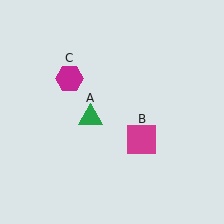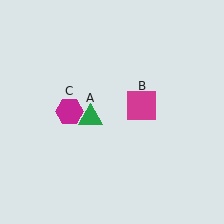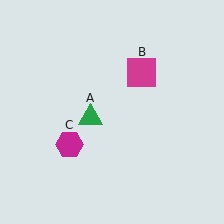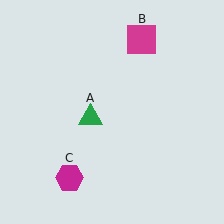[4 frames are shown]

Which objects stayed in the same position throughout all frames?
Green triangle (object A) remained stationary.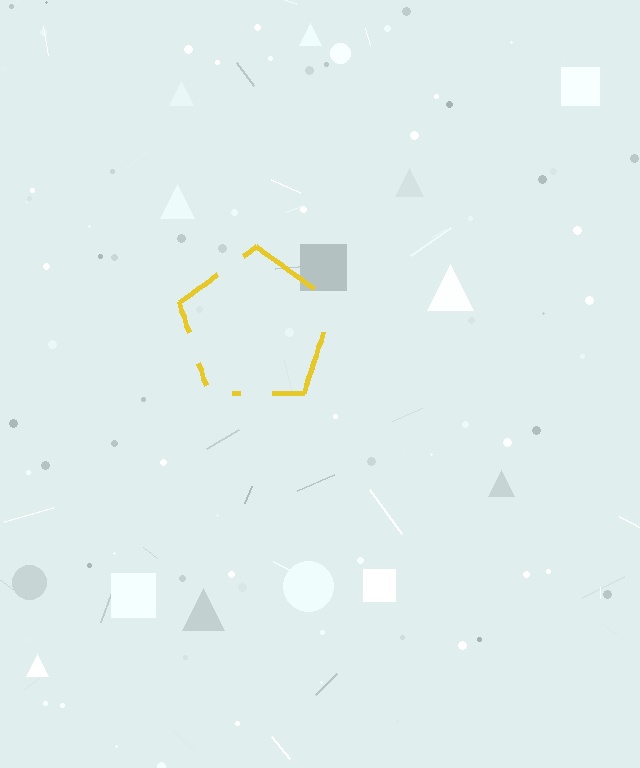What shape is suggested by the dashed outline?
The dashed outline suggests a pentagon.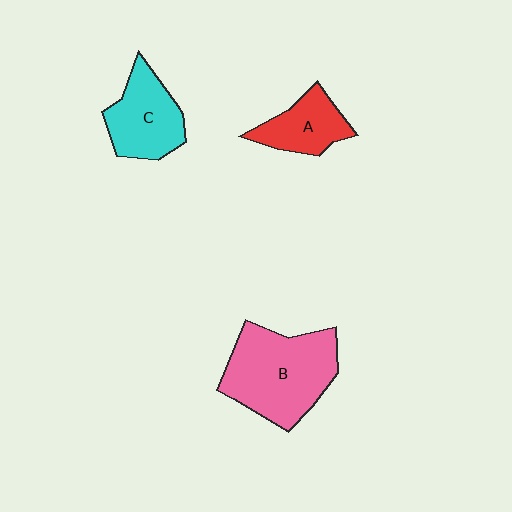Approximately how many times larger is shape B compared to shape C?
Approximately 1.6 times.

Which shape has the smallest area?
Shape A (red).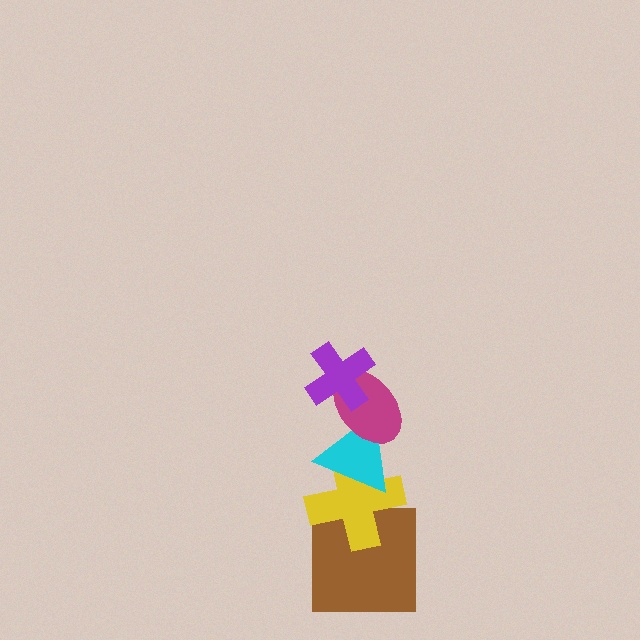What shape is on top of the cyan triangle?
The magenta ellipse is on top of the cyan triangle.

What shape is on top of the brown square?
The yellow cross is on top of the brown square.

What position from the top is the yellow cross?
The yellow cross is 4th from the top.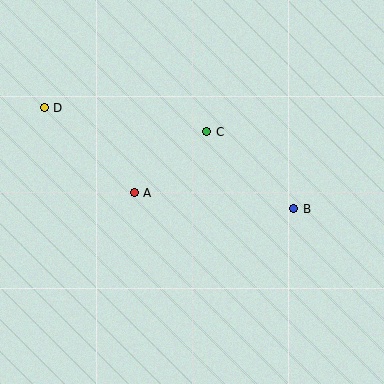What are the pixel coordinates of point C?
Point C is at (207, 132).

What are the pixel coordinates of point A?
Point A is at (134, 193).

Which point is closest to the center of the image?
Point A at (134, 193) is closest to the center.